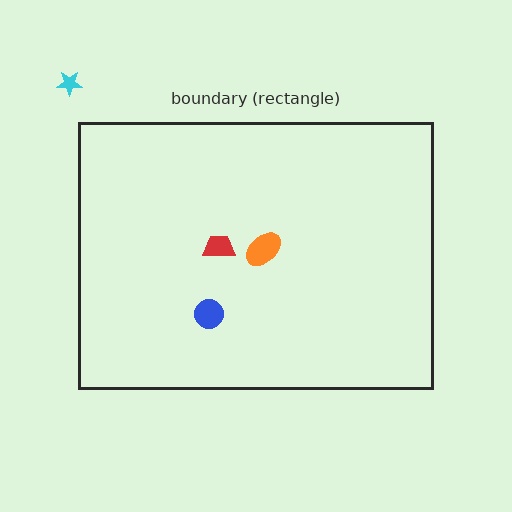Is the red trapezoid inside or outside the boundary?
Inside.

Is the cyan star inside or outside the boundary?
Outside.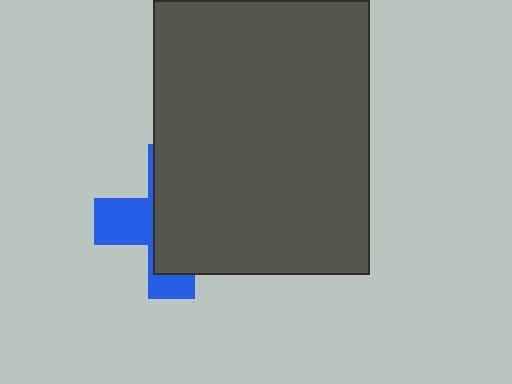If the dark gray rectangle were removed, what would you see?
You would see the complete blue cross.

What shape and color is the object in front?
The object in front is a dark gray rectangle.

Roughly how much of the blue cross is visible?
A small part of it is visible (roughly 36%).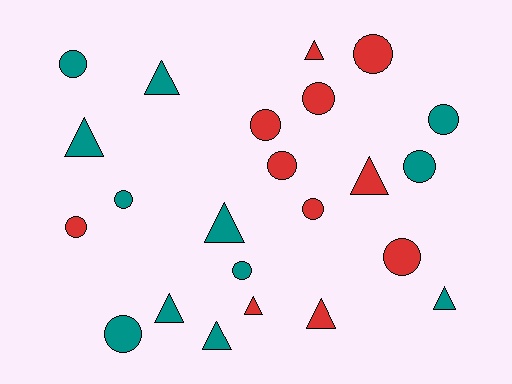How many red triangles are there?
There are 4 red triangles.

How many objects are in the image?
There are 23 objects.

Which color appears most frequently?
Teal, with 12 objects.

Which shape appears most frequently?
Circle, with 13 objects.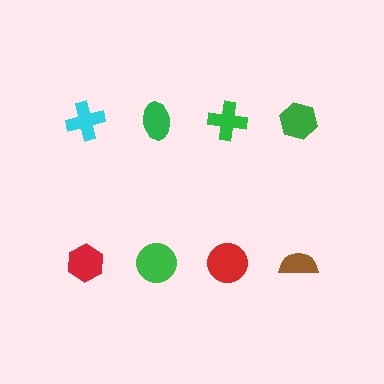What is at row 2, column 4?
A brown semicircle.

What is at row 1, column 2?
A green ellipse.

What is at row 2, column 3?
A red circle.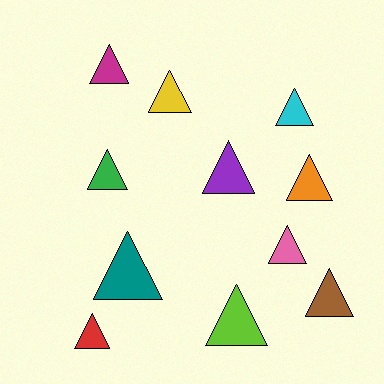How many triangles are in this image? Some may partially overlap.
There are 11 triangles.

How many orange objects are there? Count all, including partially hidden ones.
There is 1 orange object.